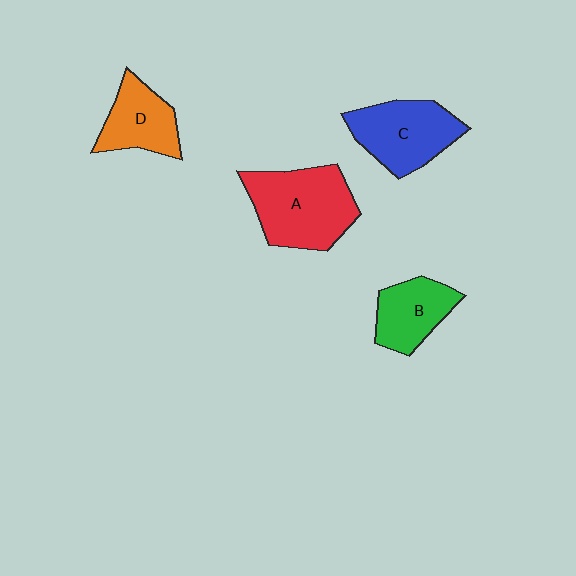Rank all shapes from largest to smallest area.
From largest to smallest: A (red), C (blue), B (green), D (orange).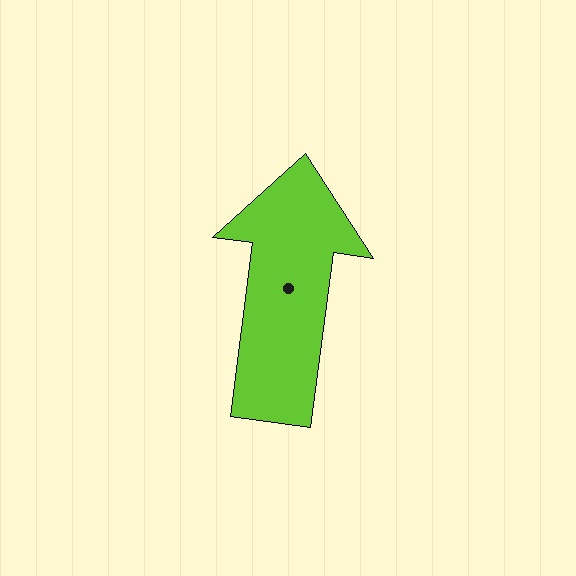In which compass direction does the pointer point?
North.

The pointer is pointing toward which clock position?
Roughly 12 o'clock.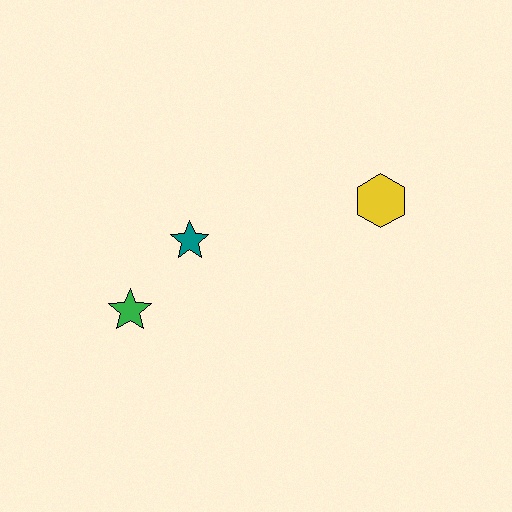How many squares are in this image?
There are no squares.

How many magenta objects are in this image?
There are no magenta objects.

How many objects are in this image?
There are 3 objects.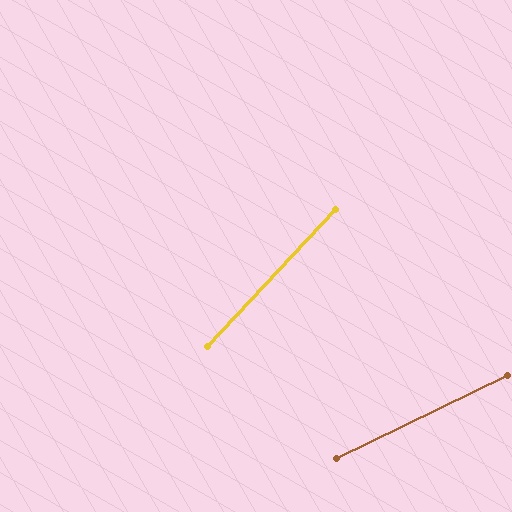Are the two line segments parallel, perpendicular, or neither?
Neither parallel nor perpendicular — they differ by about 21°.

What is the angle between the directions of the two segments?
Approximately 21 degrees.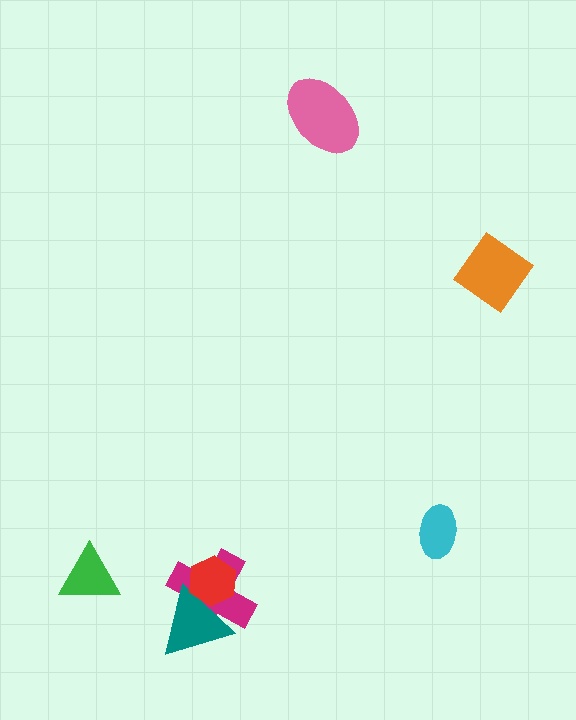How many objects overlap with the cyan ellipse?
0 objects overlap with the cyan ellipse.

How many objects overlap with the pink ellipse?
0 objects overlap with the pink ellipse.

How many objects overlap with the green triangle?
0 objects overlap with the green triangle.